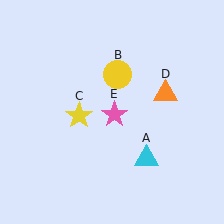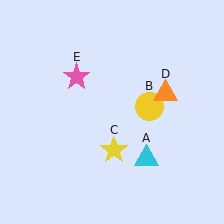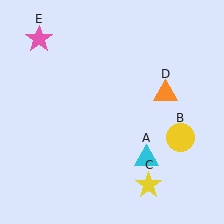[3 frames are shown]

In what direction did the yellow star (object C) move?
The yellow star (object C) moved down and to the right.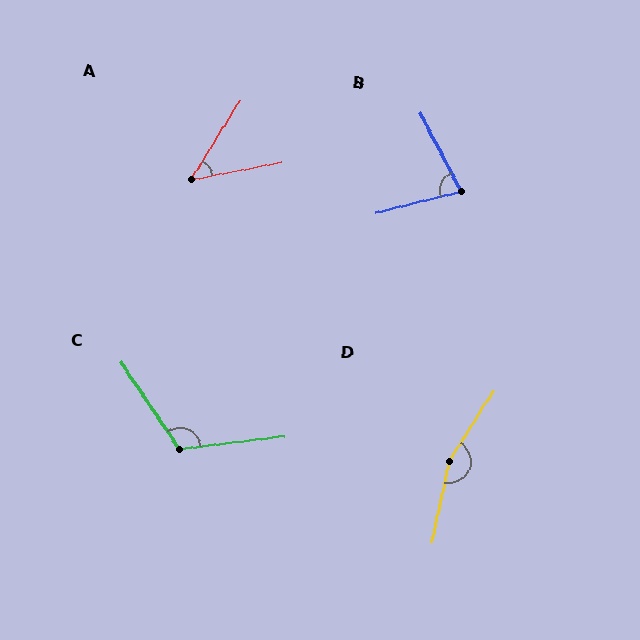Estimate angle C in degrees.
Approximately 117 degrees.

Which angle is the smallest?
A, at approximately 47 degrees.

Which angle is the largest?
D, at approximately 159 degrees.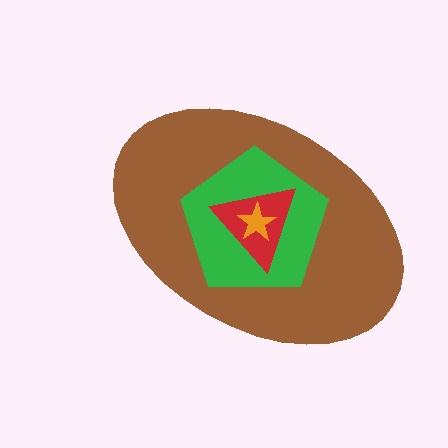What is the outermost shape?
The brown ellipse.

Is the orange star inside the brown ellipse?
Yes.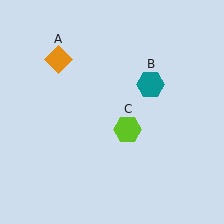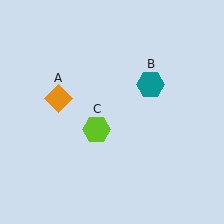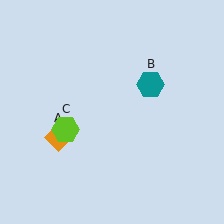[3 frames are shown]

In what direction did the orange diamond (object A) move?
The orange diamond (object A) moved down.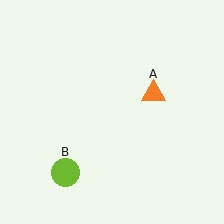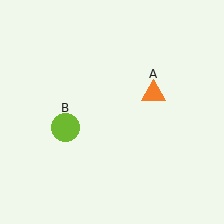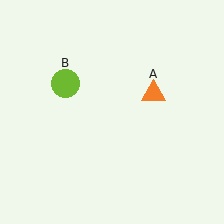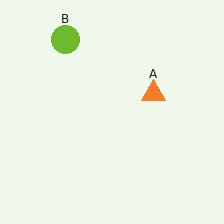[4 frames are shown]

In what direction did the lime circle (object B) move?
The lime circle (object B) moved up.